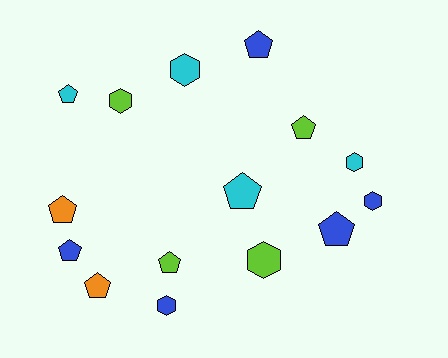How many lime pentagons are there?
There are 2 lime pentagons.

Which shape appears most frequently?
Pentagon, with 9 objects.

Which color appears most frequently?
Blue, with 5 objects.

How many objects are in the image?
There are 15 objects.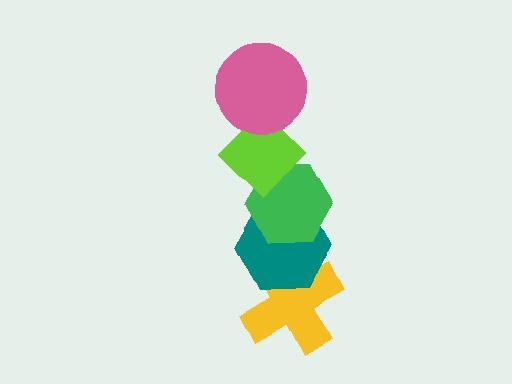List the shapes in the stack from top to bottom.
From top to bottom: the pink circle, the lime diamond, the green hexagon, the teal hexagon, the yellow cross.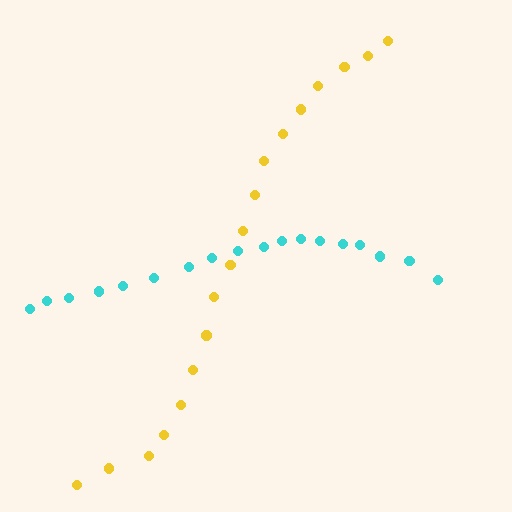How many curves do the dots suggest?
There are 2 distinct paths.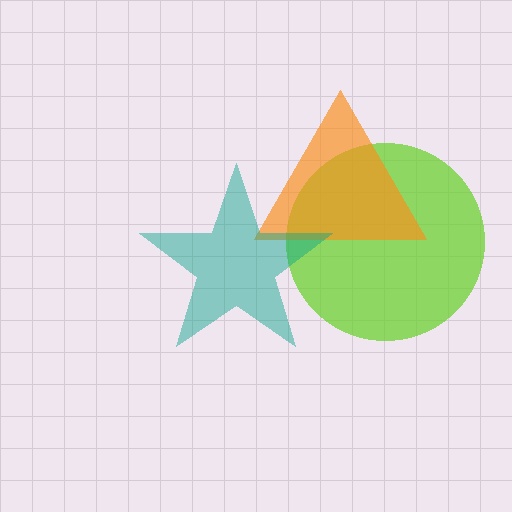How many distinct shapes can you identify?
There are 3 distinct shapes: a lime circle, an orange triangle, a teal star.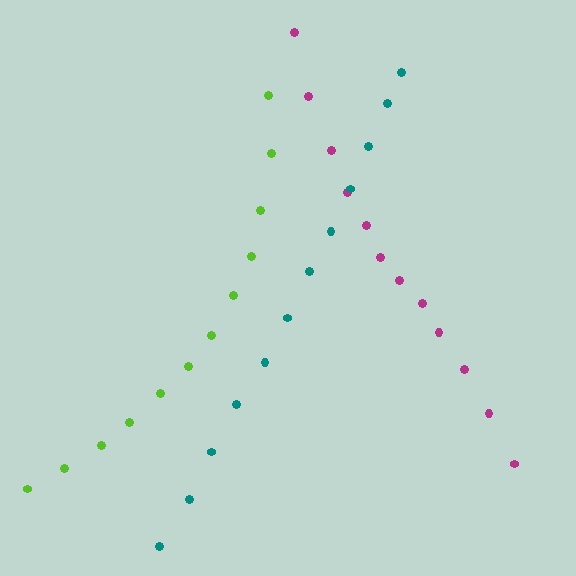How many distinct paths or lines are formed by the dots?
There are 3 distinct paths.